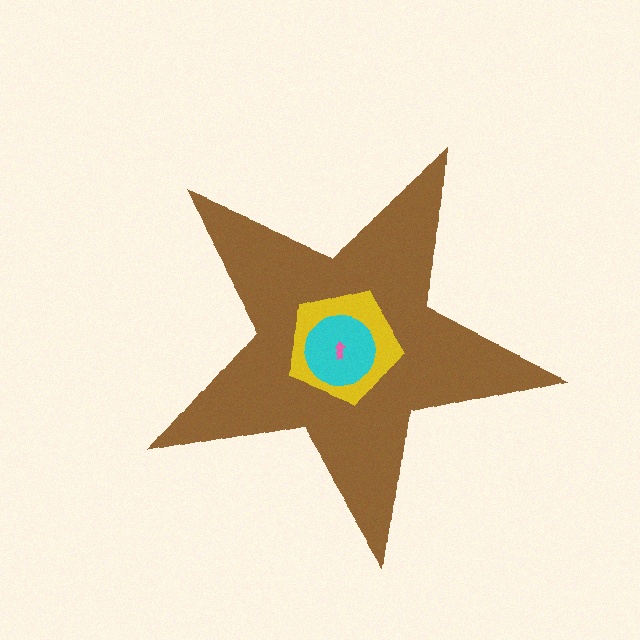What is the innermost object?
The pink arrow.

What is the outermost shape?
The brown star.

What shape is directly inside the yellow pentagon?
The cyan circle.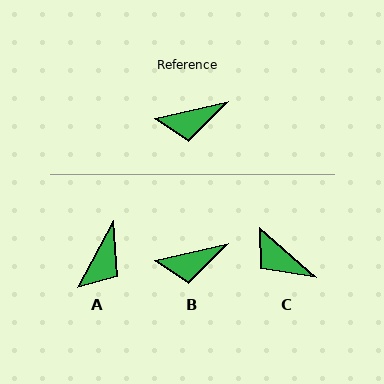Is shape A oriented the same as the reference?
No, it is off by about 49 degrees.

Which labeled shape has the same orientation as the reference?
B.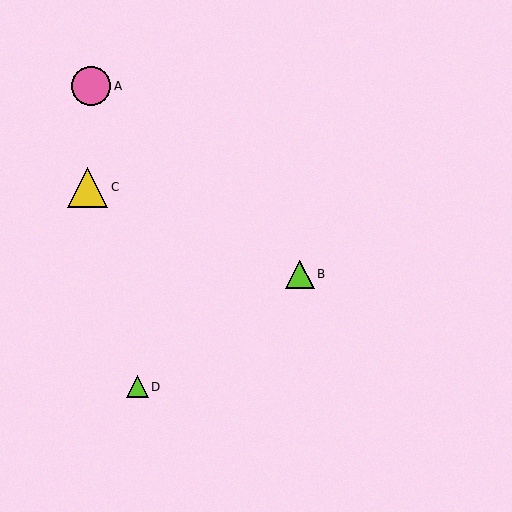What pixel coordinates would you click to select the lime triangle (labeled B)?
Click at (300, 274) to select the lime triangle B.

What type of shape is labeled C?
Shape C is a yellow triangle.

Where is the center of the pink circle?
The center of the pink circle is at (91, 86).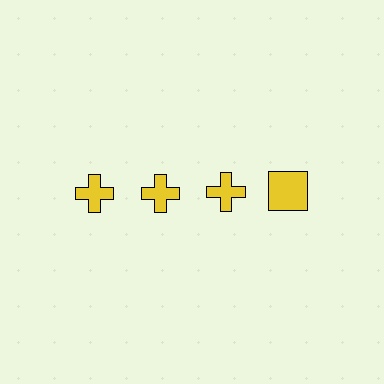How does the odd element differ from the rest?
It has a different shape: square instead of cross.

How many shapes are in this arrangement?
There are 4 shapes arranged in a grid pattern.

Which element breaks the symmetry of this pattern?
The yellow square in the top row, second from right column breaks the symmetry. All other shapes are yellow crosses.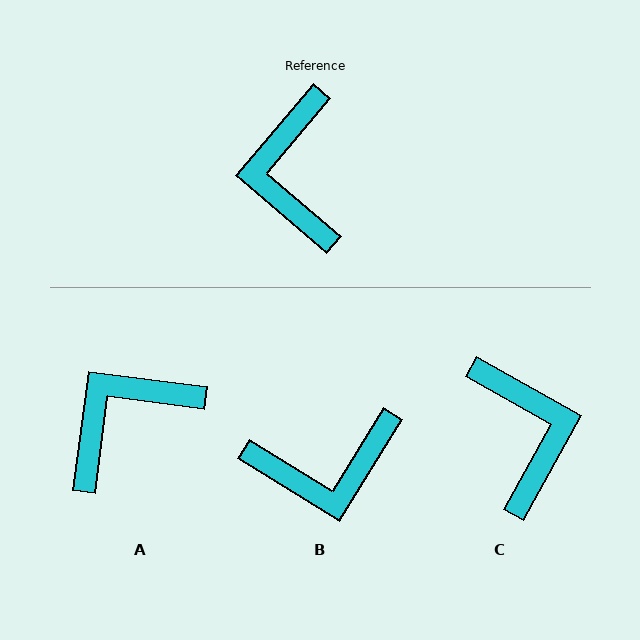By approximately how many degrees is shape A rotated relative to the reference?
Approximately 57 degrees clockwise.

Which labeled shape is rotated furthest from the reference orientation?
C, about 168 degrees away.